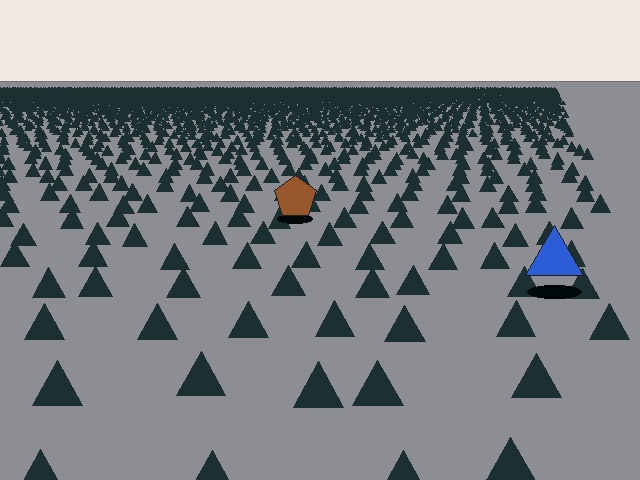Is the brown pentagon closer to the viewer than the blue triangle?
No. The blue triangle is closer — you can tell from the texture gradient: the ground texture is coarser near it.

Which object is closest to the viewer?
The blue triangle is closest. The texture marks near it are larger and more spread out.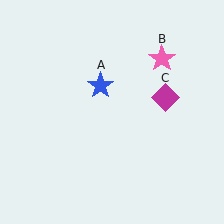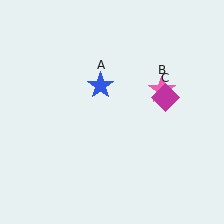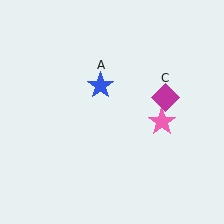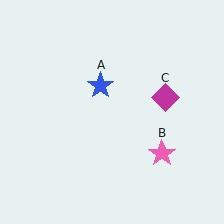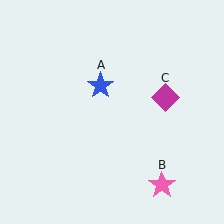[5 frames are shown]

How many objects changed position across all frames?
1 object changed position: pink star (object B).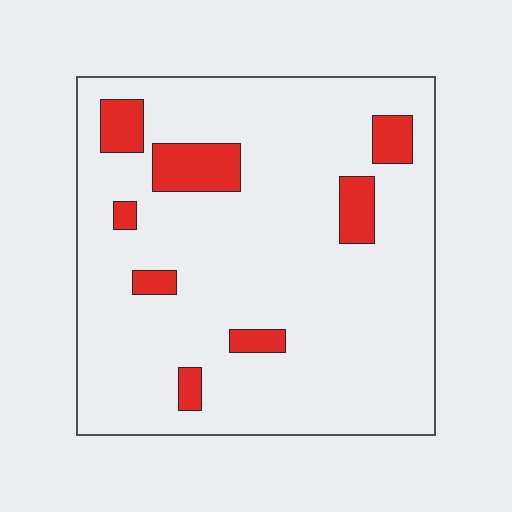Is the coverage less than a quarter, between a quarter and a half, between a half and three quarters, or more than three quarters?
Less than a quarter.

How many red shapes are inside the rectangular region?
8.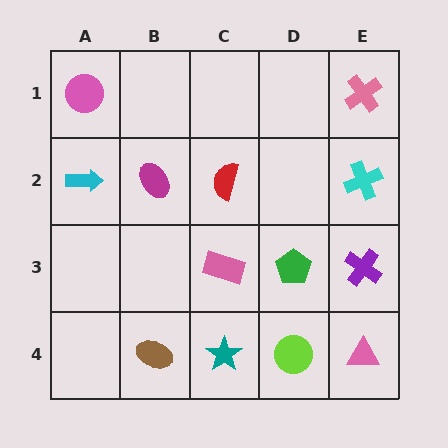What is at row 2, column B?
A magenta ellipse.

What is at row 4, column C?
A teal star.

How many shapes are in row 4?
4 shapes.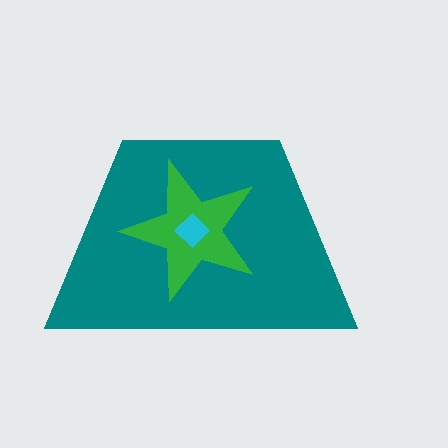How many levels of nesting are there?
3.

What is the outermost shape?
The teal trapezoid.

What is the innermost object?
The cyan diamond.